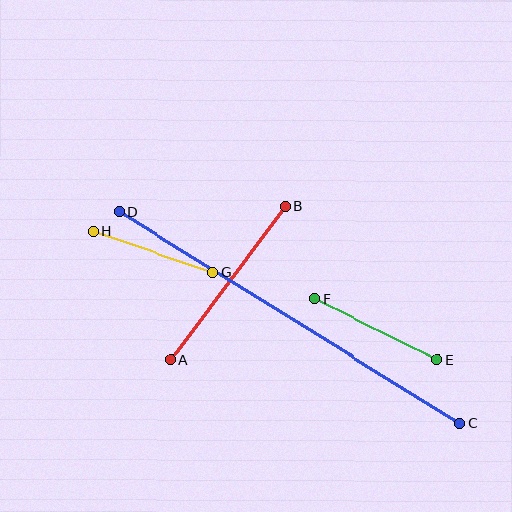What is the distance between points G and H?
The distance is approximately 126 pixels.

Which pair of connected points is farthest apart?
Points C and D are farthest apart.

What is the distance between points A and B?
The distance is approximately 191 pixels.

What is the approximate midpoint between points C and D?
The midpoint is at approximately (290, 318) pixels.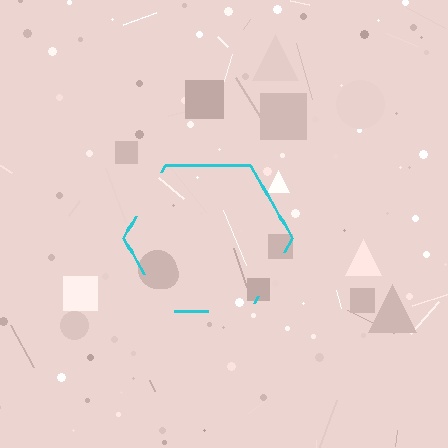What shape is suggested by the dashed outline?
The dashed outline suggests a hexagon.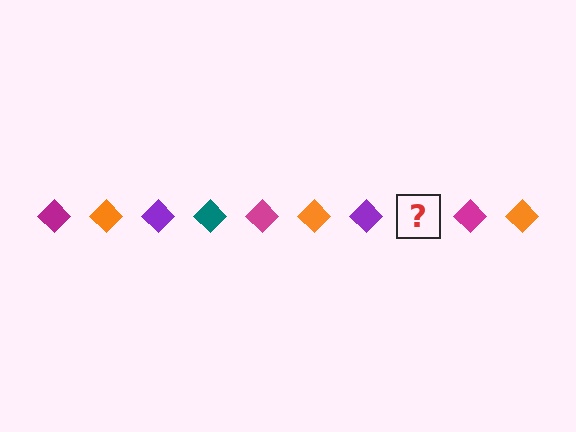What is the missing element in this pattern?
The missing element is a teal diamond.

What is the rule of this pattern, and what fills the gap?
The rule is that the pattern cycles through magenta, orange, purple, teal diamonds. The gap should be filled with a teal diamond.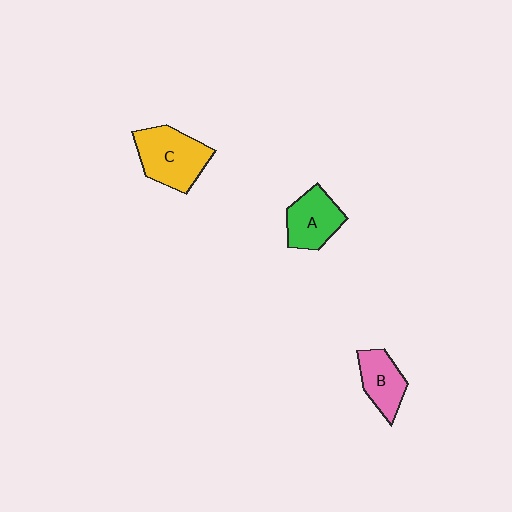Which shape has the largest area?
Shape C (yellow).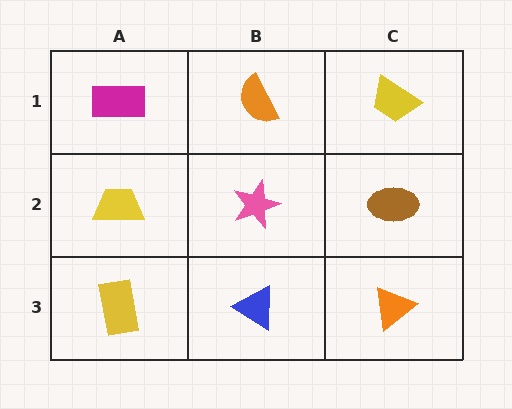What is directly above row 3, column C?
A brown ellipse.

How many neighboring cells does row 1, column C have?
2.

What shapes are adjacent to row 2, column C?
A yellow trapezoid (row 1, column C), an orange triangle (row 3, column C), a pink star (row 2, column B).